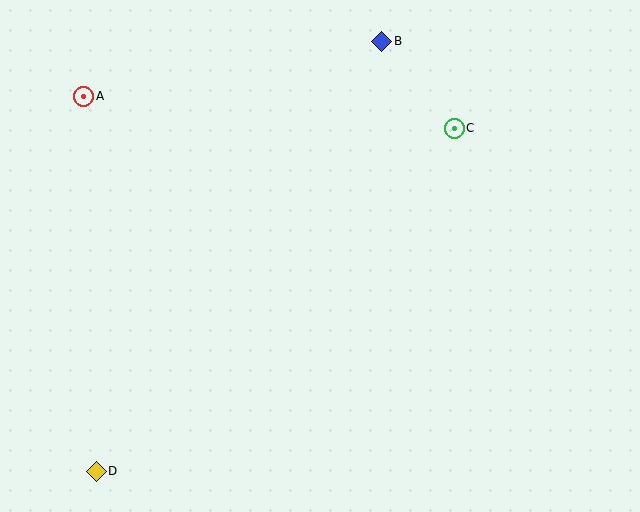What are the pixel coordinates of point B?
Point B is at (382, 41).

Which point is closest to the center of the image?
Point C at (454, 128) is closest to the center.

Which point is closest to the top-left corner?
Point A is closest to the top-left corner.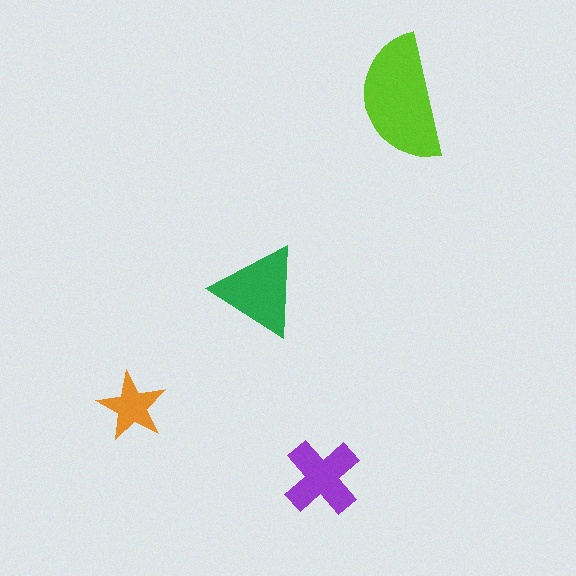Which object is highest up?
The lime semicircle is topmost.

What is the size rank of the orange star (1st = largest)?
4th.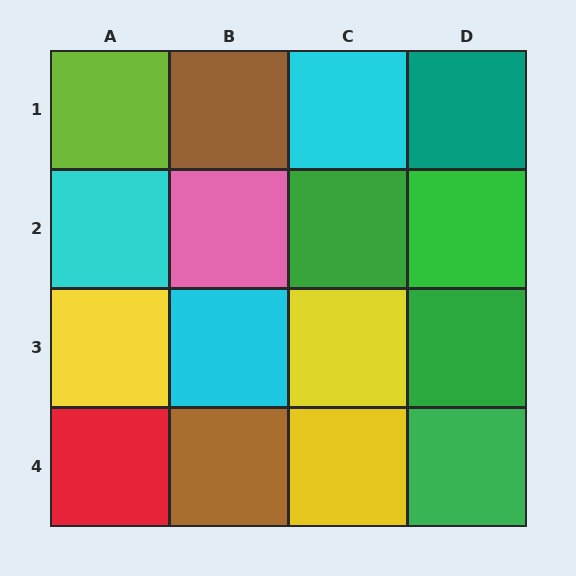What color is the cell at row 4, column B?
Brown.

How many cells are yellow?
3 cells are yellow.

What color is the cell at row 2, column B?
Pink.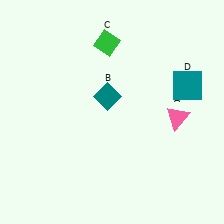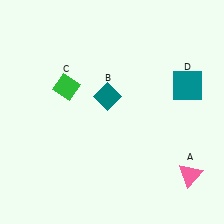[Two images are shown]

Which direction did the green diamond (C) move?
The green diamond (C) moved down.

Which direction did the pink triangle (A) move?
The pink triangle (A) moved down.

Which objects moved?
The objects that moved are: the pink triangle (A), the green diamond (C).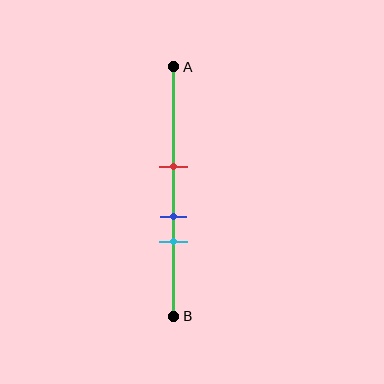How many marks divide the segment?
There are 3 marks dividing the segment.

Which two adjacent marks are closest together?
The blue and cyan marks are the closest adjacent pair.